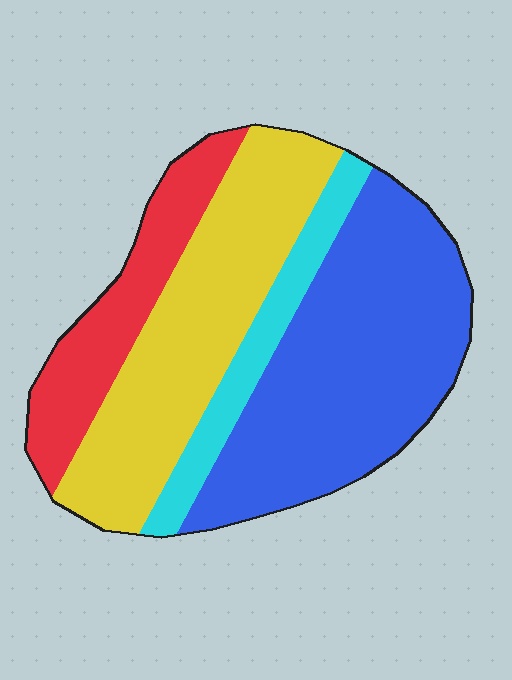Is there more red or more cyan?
Red.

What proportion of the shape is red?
Red covers 17% of the shape.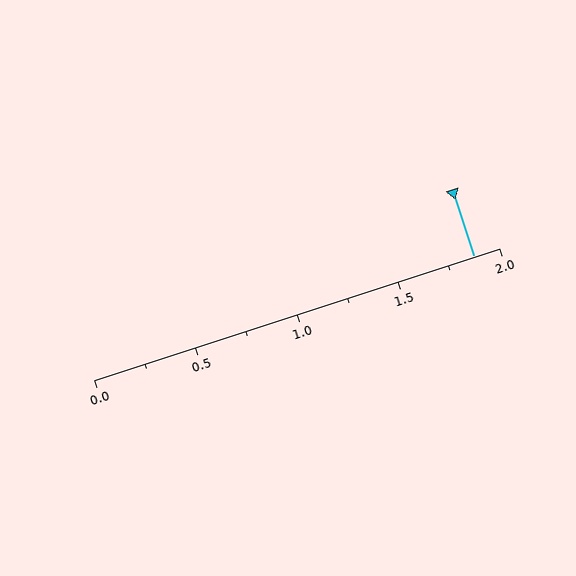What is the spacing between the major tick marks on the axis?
The major ticks are spaced 0.5 apart.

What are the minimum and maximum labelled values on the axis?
The axis runs from 0.0 to 2.0.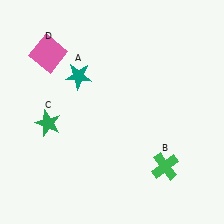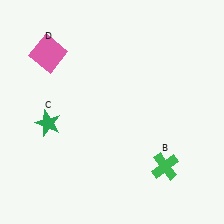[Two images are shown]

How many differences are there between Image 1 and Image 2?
There is 1 difference between the two images.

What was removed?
The teal star (A) was removed in Image 2.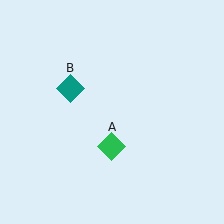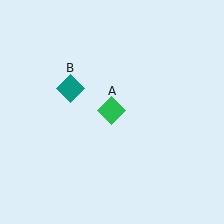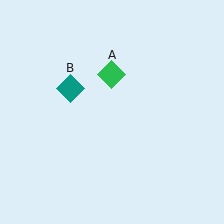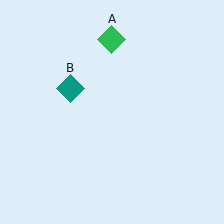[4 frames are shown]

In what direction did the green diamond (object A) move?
The green diamond (object A) moved up.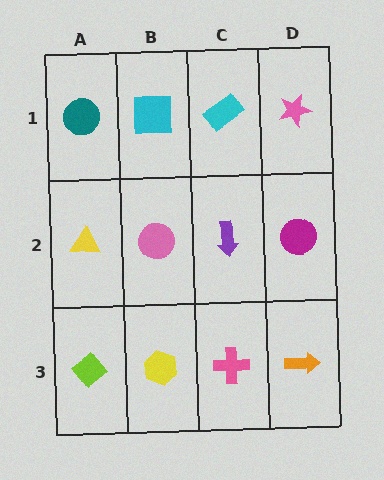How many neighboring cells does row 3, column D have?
2.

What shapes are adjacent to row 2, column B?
A cyan square (row 1, column B), a yellow hexagon (row 3, column B), a yellow triangle (row 2, column A), a purple arrow (row 2, column C).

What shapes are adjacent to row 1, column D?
A magenta circle (row 2, column D), a cyan rectangle (row 1, column C).